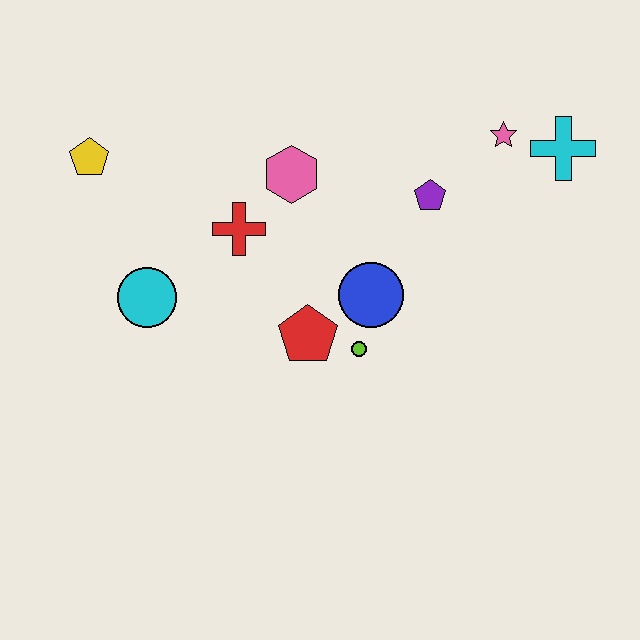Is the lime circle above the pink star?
No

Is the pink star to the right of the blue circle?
Yes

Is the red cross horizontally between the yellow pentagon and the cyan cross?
Yes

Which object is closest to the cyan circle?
The red cross is closest to the cyan circle.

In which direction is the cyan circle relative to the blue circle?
The cyan circle is to the left of the blue circle.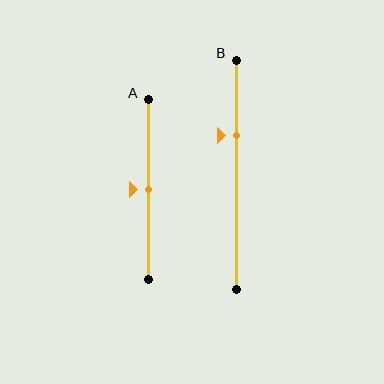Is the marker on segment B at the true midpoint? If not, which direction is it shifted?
No, the marker on segment B is shifted upward by about 17% of the segment length.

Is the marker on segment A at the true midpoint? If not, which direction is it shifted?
Yes, the marker on segment A is at the true midpoint.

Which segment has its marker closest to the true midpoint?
Segment A has its marker closest to the true midpoint.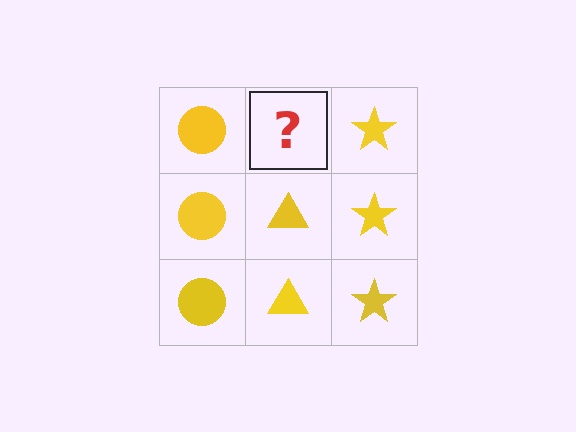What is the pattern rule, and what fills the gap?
The rule is that each column has a consistent shape. The gap should be filled with a yellow triangle.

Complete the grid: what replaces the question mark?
The question mark should be replaced with a yellow triangle.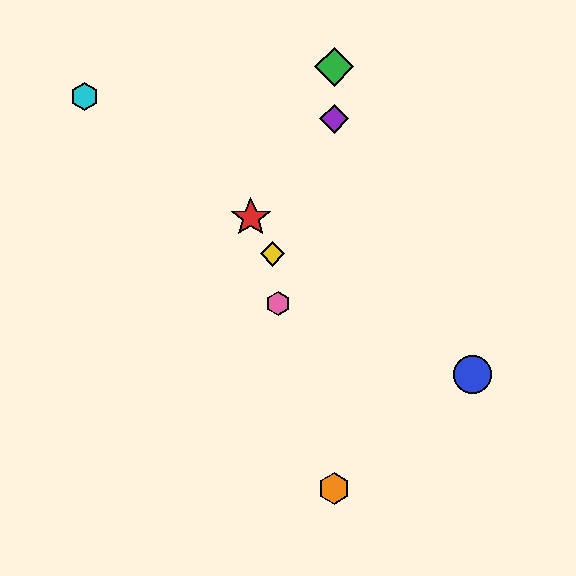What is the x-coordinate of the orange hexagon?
The orange hexagon is at x≈334.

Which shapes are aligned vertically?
The green diamond, the purple diamond, the orange hexagon are aligned vertically.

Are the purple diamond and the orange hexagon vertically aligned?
Yes, both are at x≈334.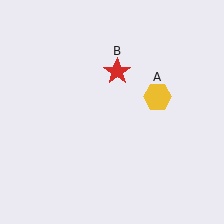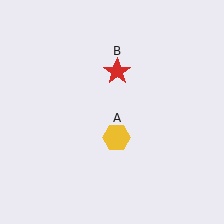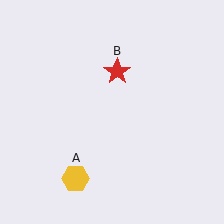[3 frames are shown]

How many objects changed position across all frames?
1 object changed position: yellow hexagon (object A).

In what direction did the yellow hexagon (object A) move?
The yellow hexagon (object A) moved down and to the left.